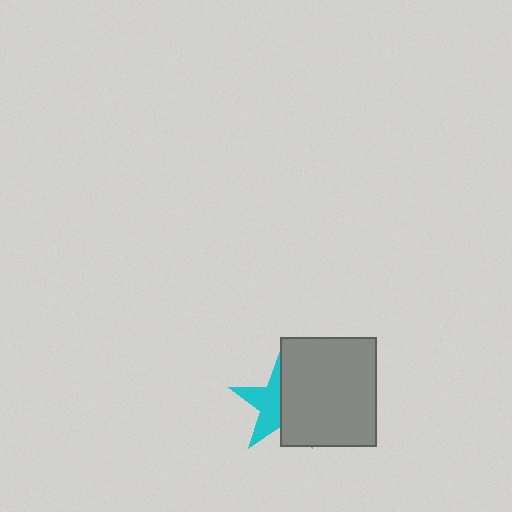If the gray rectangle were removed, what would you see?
You would see the complete cyan star.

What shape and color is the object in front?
The object in front is a gray rectangle.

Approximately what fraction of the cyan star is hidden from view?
Roughly 53% of the cyan star is hidden behind the gray rectangle.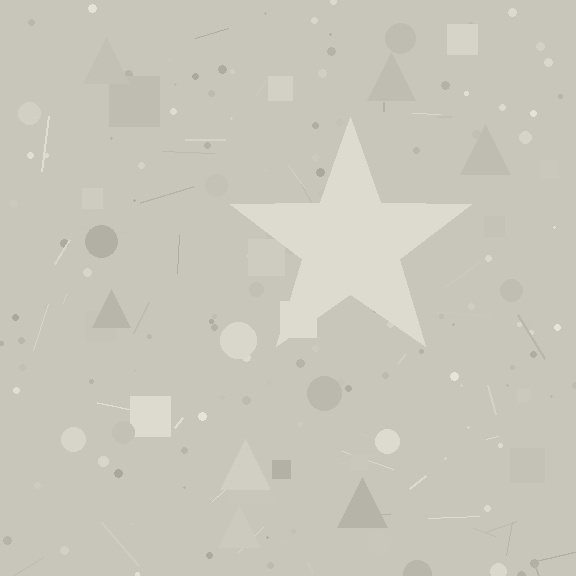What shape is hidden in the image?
A star is hidden in the image.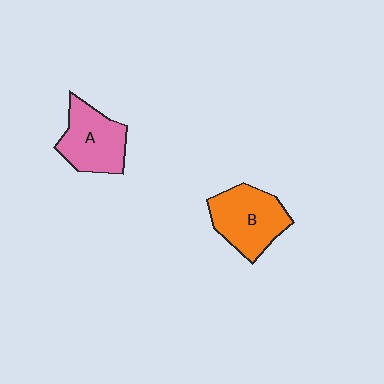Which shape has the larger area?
Shape B (orange).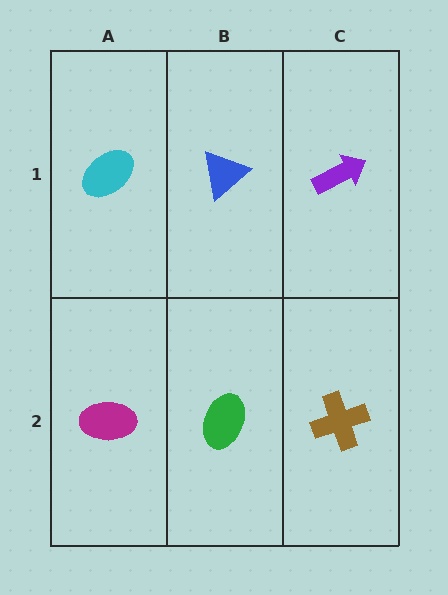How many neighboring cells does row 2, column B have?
3.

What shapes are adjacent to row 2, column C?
A purple arrow (row 1, column C), a green ellipse (row 2, column B).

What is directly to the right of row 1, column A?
A blue triangle.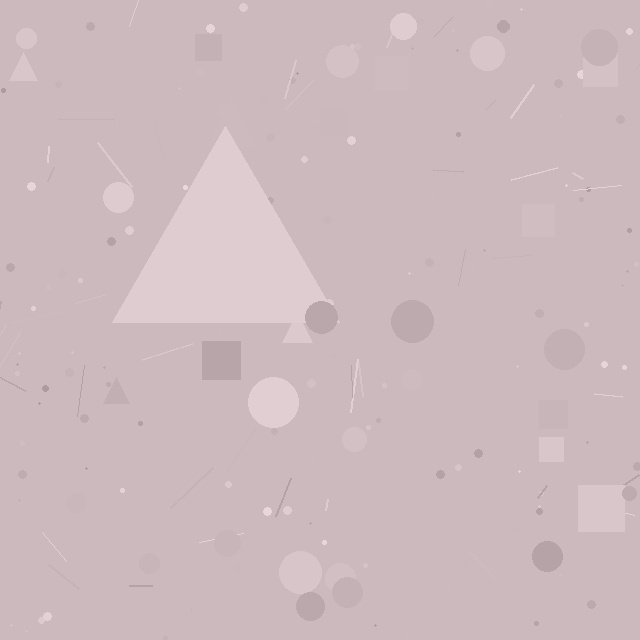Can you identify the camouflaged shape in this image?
The camouflaged shape is a triangle.